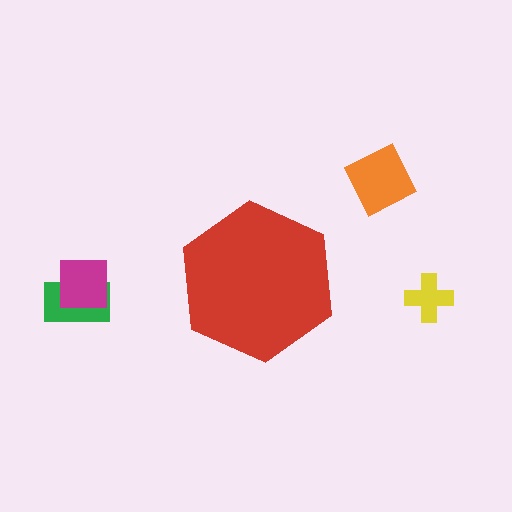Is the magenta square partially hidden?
No, the magenta square is fully visible.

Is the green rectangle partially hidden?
No, the green rectangle is fully visible.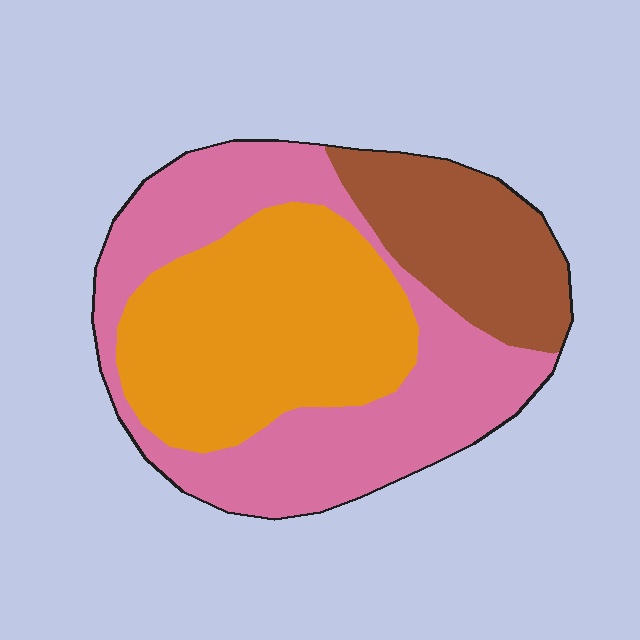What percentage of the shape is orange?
Orange takes up about three eighths (3/8) of the shape.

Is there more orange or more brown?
Orange.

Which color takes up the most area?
Pink, at roughly 40%.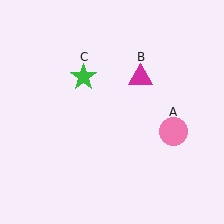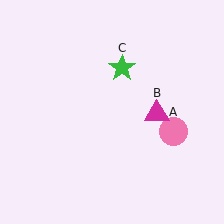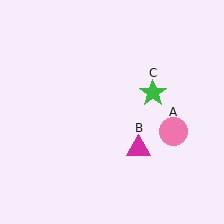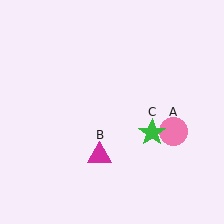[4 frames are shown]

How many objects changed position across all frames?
2 objects changed position: magenta triangle (object B), green star (object C).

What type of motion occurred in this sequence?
The magenta triangle (object B), green star (object C) rotated clockwise around the center of the scene.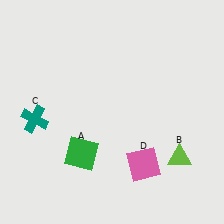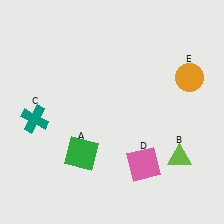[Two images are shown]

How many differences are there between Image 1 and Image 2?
There is 1 difference between the two images.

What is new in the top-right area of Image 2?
An orange circle (E) was added in the top-right area of Image 2.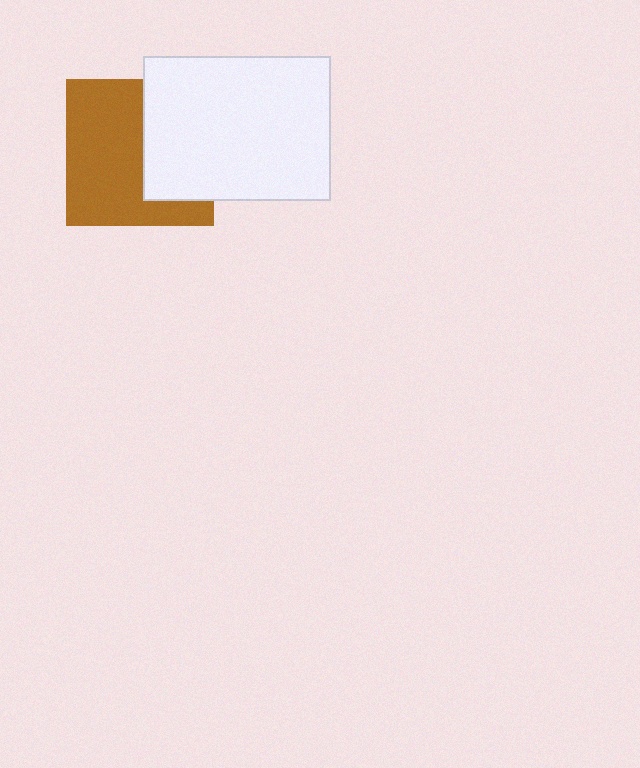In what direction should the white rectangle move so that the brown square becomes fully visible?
The white rectangle should move right. That is the shortest direction to clear the overlap and leave the brown square fully visible.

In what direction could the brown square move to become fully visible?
The brown square could move left. That would shift it out from behind the white rectangle entirely.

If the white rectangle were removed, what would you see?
You would see the complete brown square.